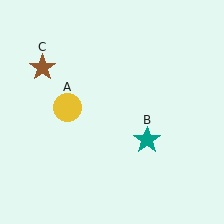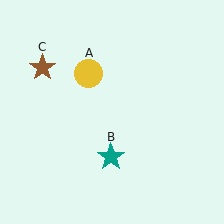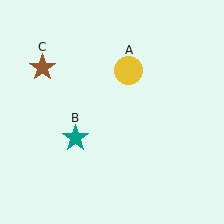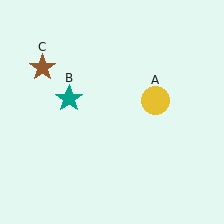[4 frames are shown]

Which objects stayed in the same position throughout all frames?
Brown star (object C) remained stationary.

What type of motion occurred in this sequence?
The yellow circle (object A), teal star (object B) rotated clockwise around the center of the scene.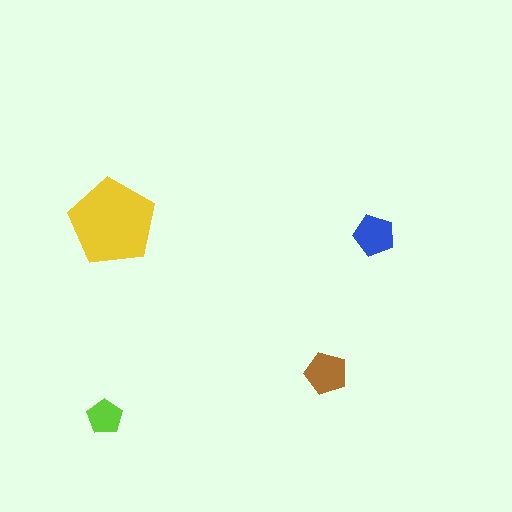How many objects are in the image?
There are 4 objects in the image.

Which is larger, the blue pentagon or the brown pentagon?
The brown one.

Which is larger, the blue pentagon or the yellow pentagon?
The yellow one.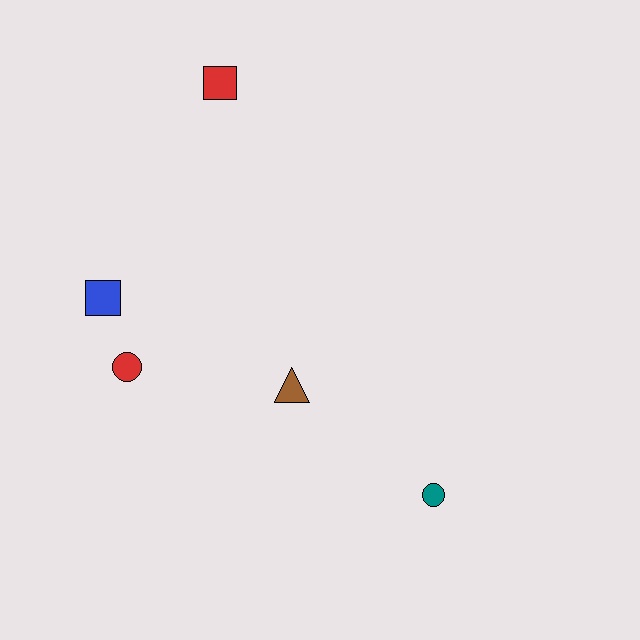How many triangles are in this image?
There is 1 triangle.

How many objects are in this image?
There are 5 objects.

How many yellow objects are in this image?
There are no yellow objects.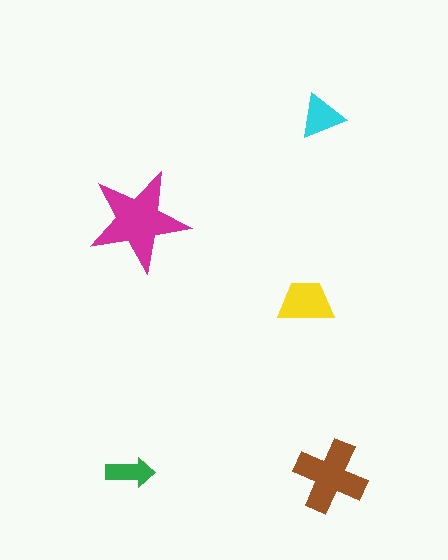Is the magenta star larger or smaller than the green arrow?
Larger.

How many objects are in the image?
There are 5 objects in the image.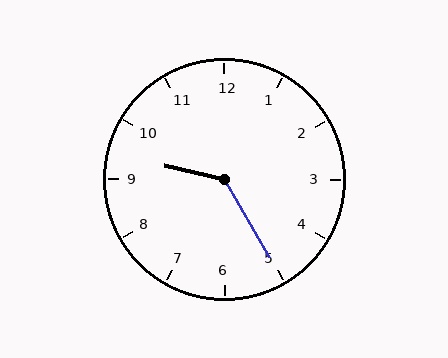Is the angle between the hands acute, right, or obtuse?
It is obtuse.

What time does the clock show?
9:25.